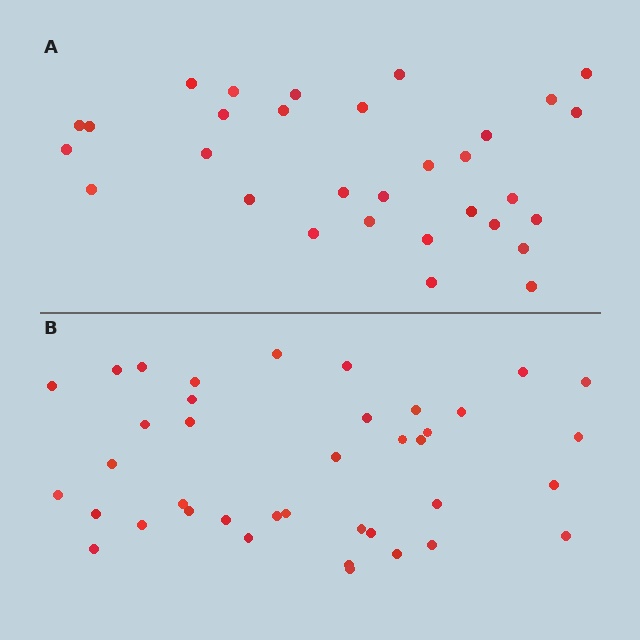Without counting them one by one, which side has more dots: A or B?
Region B (the bottom region) has more dots.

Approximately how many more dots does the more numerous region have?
Region B has roughly 8 or so more dots than region A.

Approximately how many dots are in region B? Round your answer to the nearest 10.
About 40 dots. (The exact count is 39, which rounds to 40.)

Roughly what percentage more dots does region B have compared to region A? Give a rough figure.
About 25% more.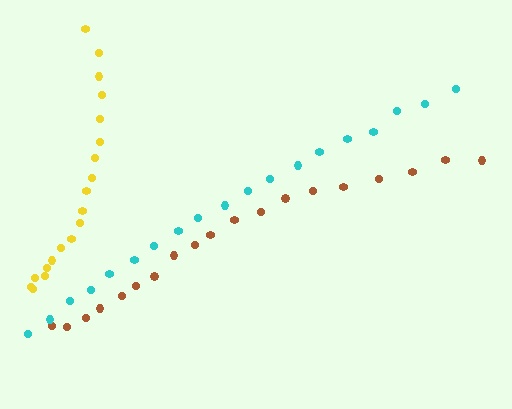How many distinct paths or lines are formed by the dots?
There are 3 distinct paths.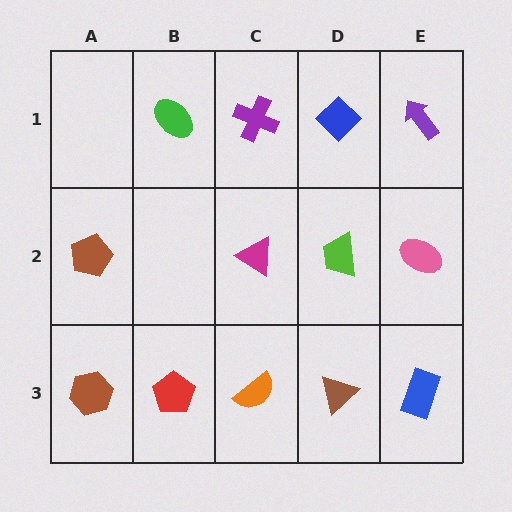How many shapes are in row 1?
4 shapes.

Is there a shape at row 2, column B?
No, that cell is empty.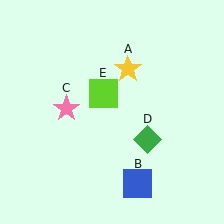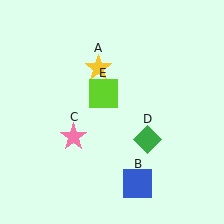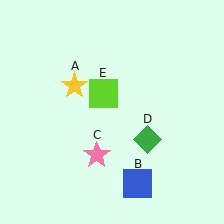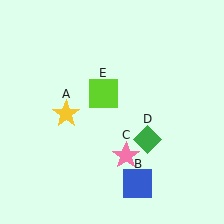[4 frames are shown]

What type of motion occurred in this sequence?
The yellow star (object A), pink star (object C) rotated counterclockwise around the center of the scene.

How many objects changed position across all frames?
2 objects changed position: yellow star (object A), pink star (object C).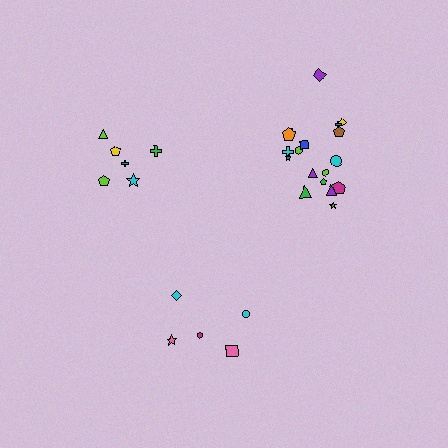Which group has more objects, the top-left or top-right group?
The top-right group.